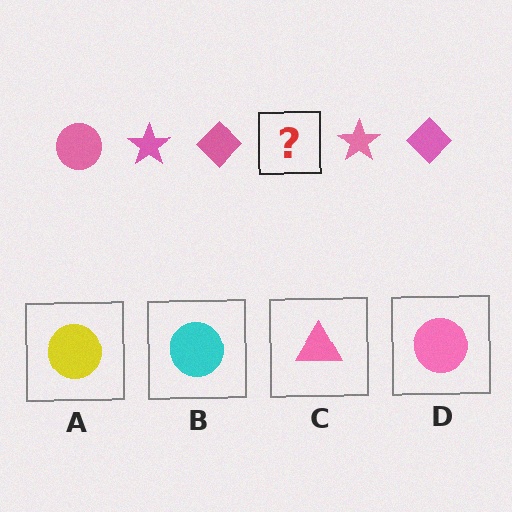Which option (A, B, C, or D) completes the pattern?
D.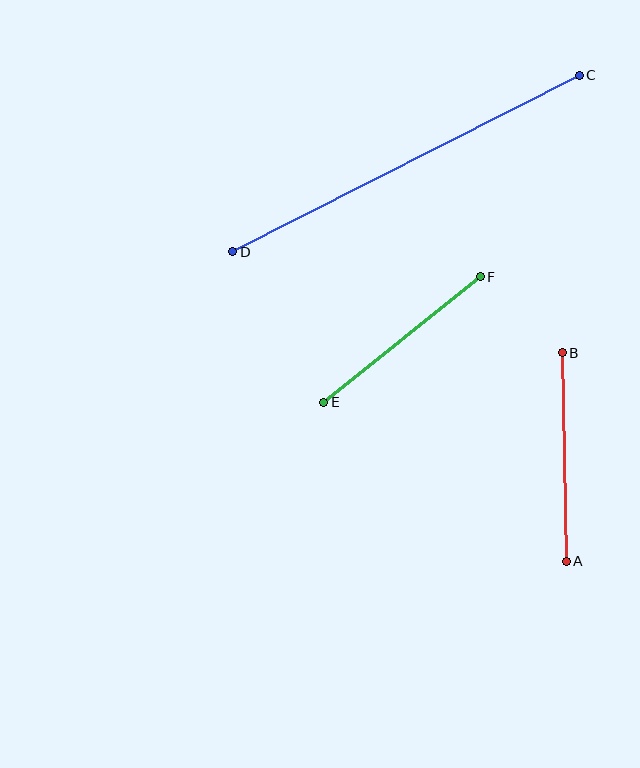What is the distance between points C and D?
The distance is approximately 389 pixels.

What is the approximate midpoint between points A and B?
The midpoint is at approximately (564, 457) pixels.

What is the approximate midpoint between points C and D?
The midpoint is at approximately (406, 163) pixels.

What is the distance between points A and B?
The distance is approximately 208 pixels.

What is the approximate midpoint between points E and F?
The midpoint is at approximately (402, 340) pixels.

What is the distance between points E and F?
The distance is approximately 201 pixels.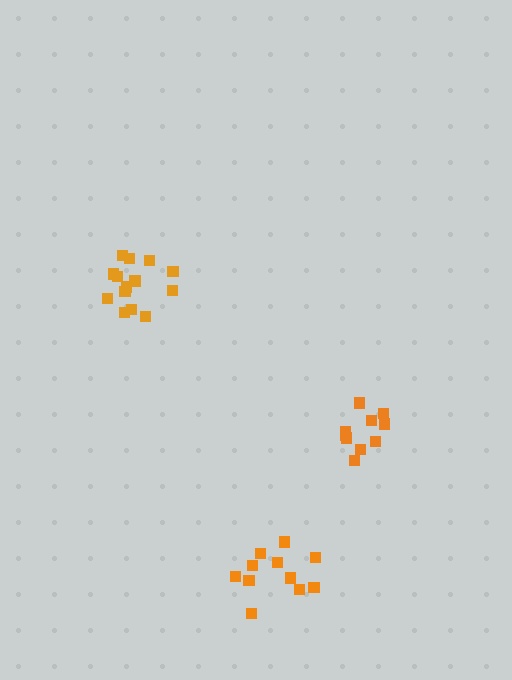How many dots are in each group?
Group 1: 14 dots, Group 2: 11 dots, Group 3: 10 dots (35 total).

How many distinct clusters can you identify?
There are 3 distinct clusters.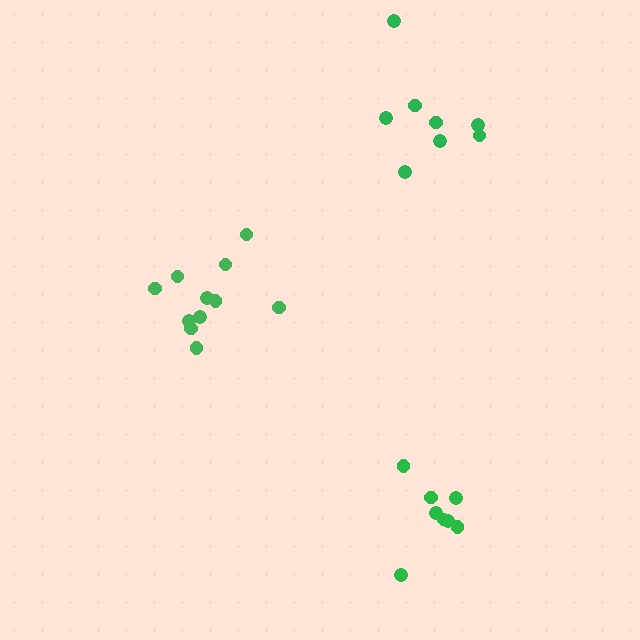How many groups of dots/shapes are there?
There are 3 groups.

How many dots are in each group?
Group 1: 8 dots, Group 2: 8 dots, Group 3: 11 dots (27 total).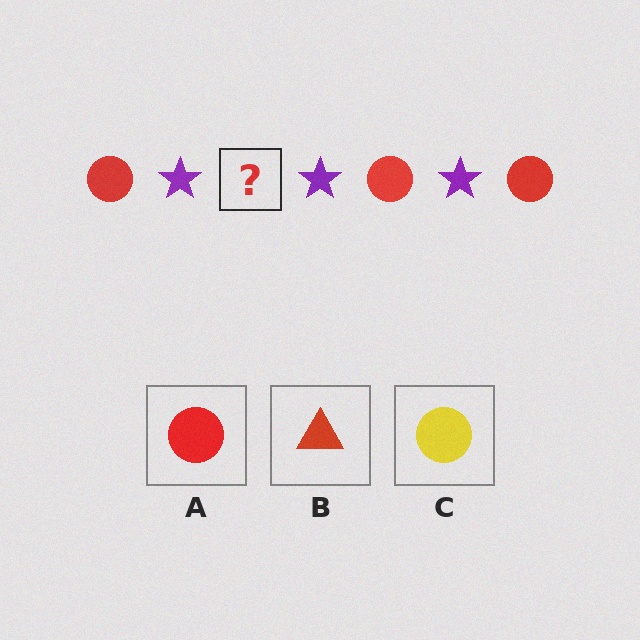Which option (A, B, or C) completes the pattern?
A.